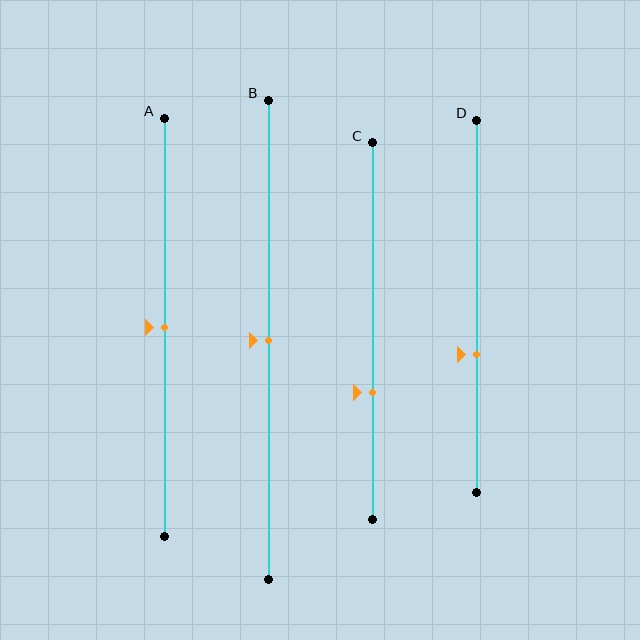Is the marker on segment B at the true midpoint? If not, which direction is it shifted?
Yes, the marker on segment B is at the true midpoint.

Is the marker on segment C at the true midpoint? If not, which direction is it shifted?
No, the marker on segment C is shifted downward by about 16% of the segment length.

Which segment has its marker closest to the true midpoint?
Segment A has its marker closest to the true midpoint.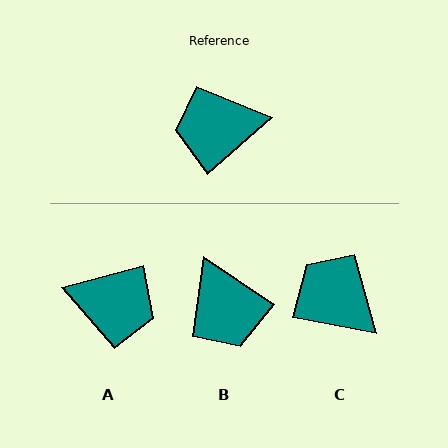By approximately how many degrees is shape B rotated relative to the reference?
Approximately 105 degrees counter-clockwise.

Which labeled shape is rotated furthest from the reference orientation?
A, about 154 degrees away.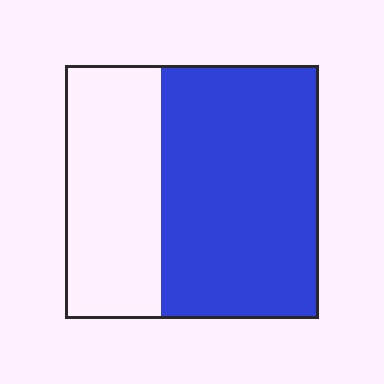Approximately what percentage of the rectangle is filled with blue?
Approximately 60%.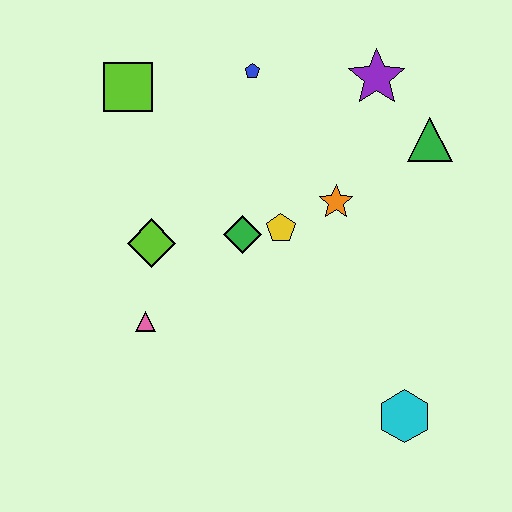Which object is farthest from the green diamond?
The cyan hexagon is farthest from the green diamond.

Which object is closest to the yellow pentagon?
The green diamond is closest to the yellow pentagon.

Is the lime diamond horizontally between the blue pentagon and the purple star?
No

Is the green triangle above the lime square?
No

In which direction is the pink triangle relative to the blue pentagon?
The pink triangle is below the blue pentagon.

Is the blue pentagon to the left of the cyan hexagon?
Yes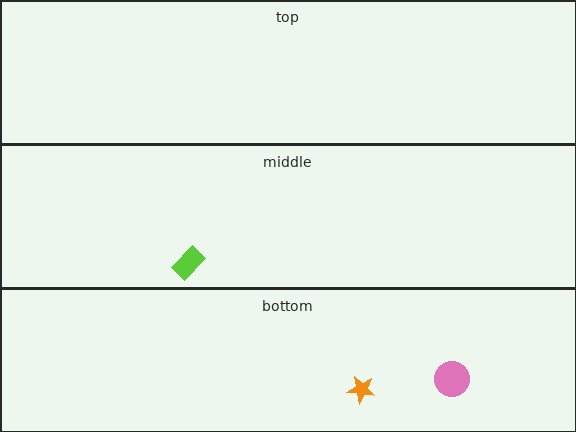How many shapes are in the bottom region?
2.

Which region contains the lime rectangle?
The middle region.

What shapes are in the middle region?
The lime rectangle.